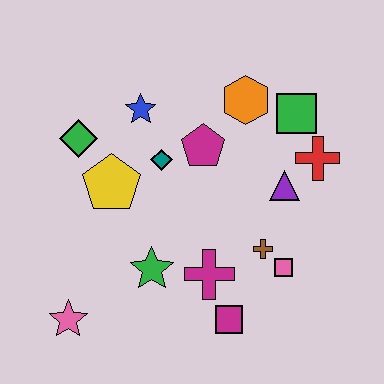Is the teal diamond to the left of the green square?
Yes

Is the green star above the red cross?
No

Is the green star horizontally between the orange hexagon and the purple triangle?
No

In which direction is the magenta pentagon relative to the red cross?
The magenta pentagon is to the left of the red cross.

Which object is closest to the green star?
The magenta cross is closest to the green star.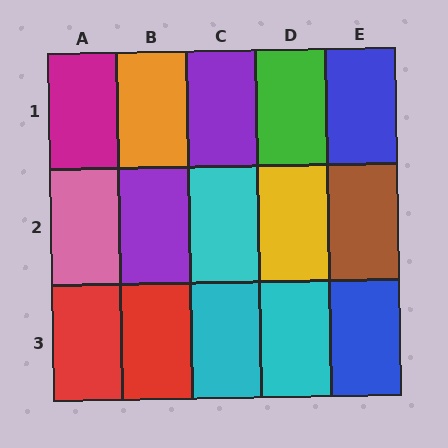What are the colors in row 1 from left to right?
Magenta, orange, purple, green, blue.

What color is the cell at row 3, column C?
Cyan.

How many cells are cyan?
3 cells are cyan.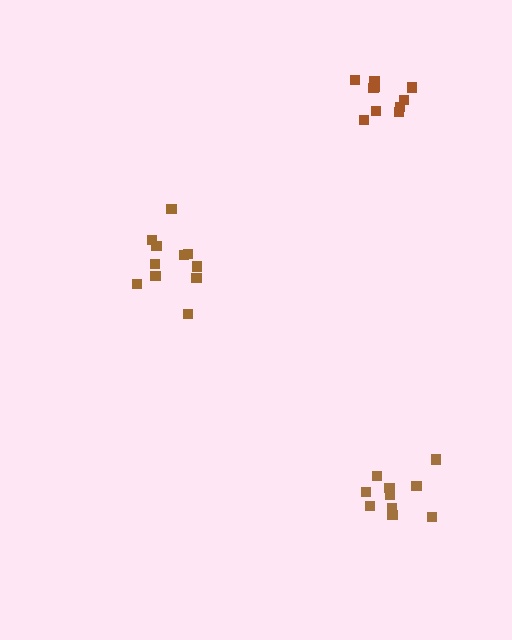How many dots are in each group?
Group 1: 11 dots, Group 2: 10 dots, Group 3: 10 dots (31 total).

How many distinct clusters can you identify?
There are 3 distinct clusters.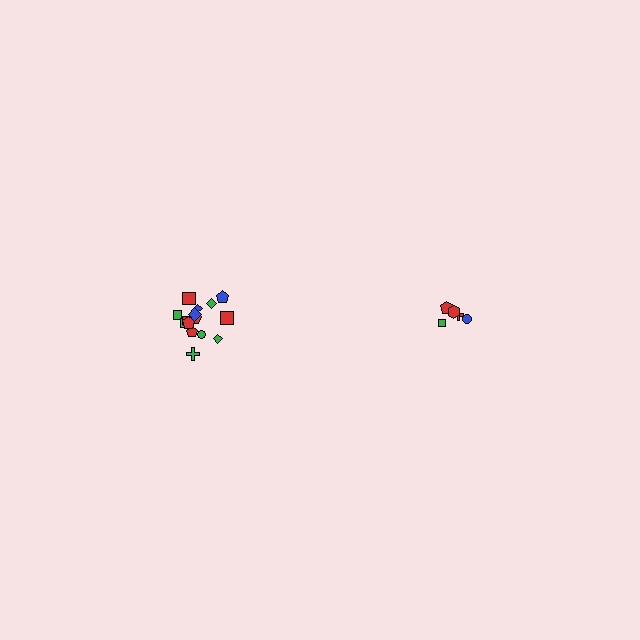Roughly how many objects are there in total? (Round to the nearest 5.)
Roughly 20 objects in total.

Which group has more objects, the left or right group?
The left group.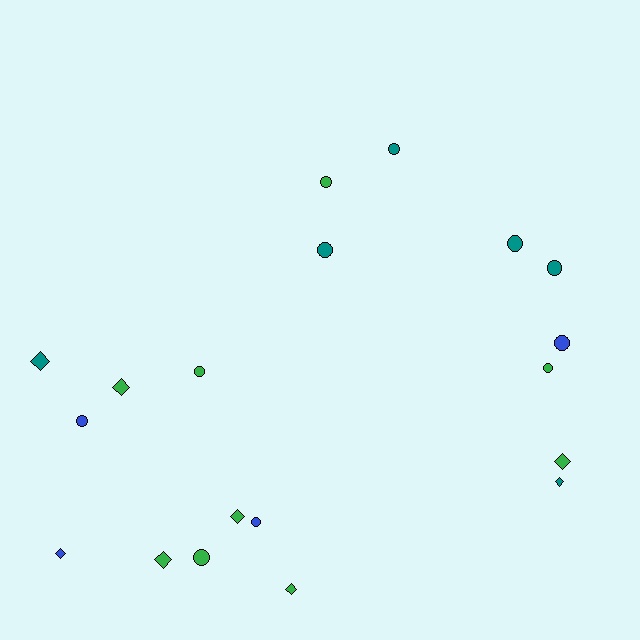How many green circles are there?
There are 4 green circles.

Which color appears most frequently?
Green, with 9 objects.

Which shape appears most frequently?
Circle, with 11 objects.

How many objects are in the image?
There are 19 objects.